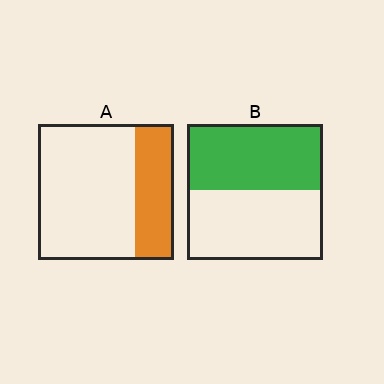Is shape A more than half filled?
No.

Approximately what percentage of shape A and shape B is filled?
A is approximately 30% and B is approximately 50%.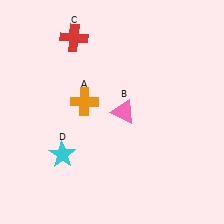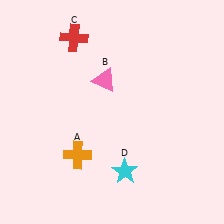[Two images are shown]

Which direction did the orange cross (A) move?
The orange cross (A) moved down.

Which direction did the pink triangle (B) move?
The pink triangle (B) moved up.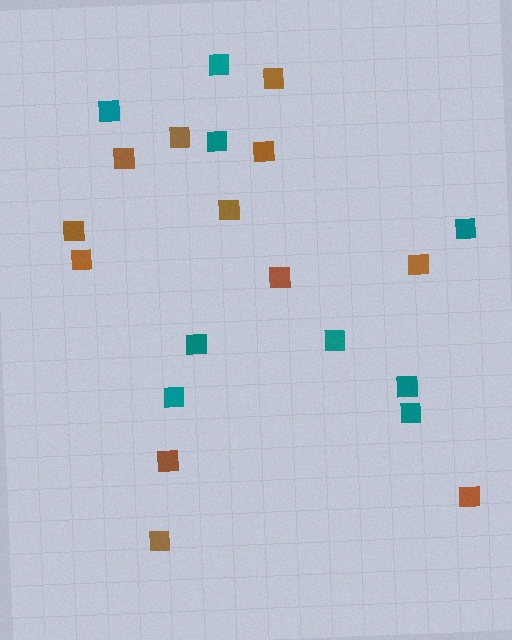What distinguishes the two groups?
There are 2 groups: one group of brown squares (12) and one group of teal squares (9).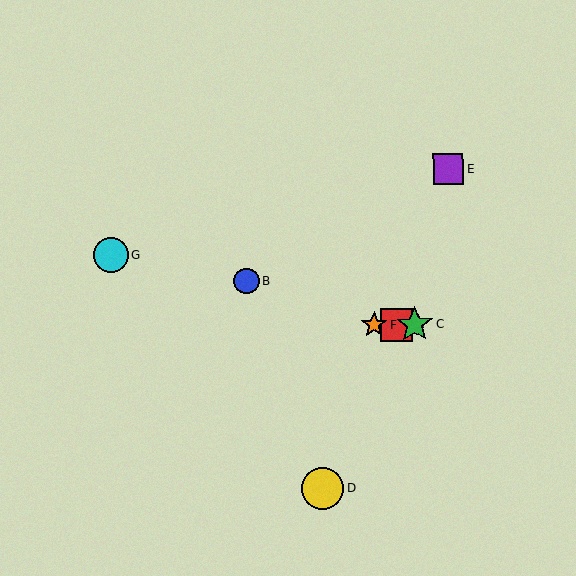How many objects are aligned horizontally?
3 objects (A, C, F) are aligned horizontally.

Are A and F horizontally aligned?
Yes, both are at y≈325.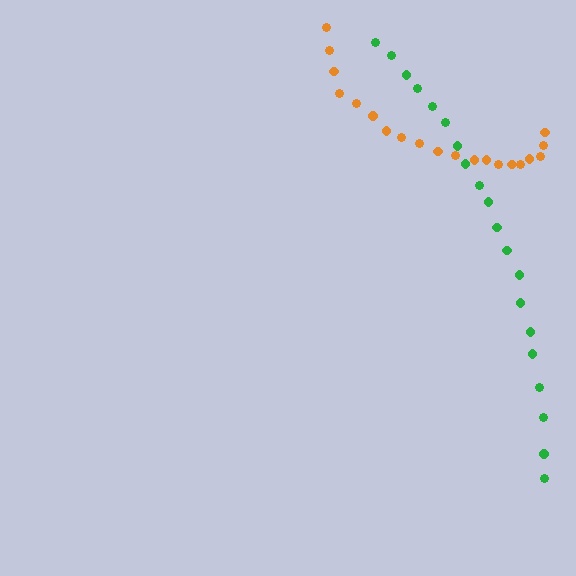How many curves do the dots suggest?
There are 2 distinct paths.